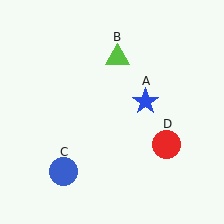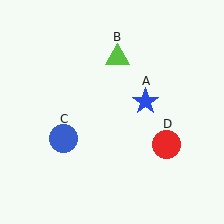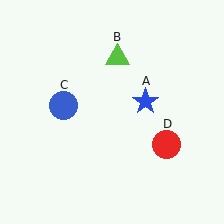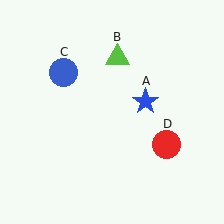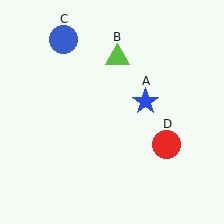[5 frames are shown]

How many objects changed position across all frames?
1 object changed position: blue circle (object C).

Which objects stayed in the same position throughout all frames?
Blue star (object A) and lime triangle (object B) and red circle (object D) remained stationary.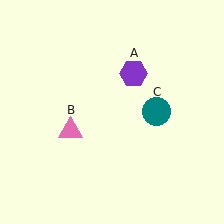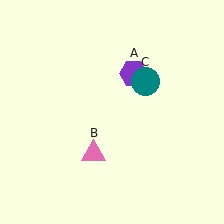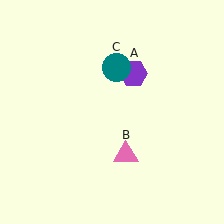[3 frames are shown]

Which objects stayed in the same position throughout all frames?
Purple hexagon (object A) remained stationary.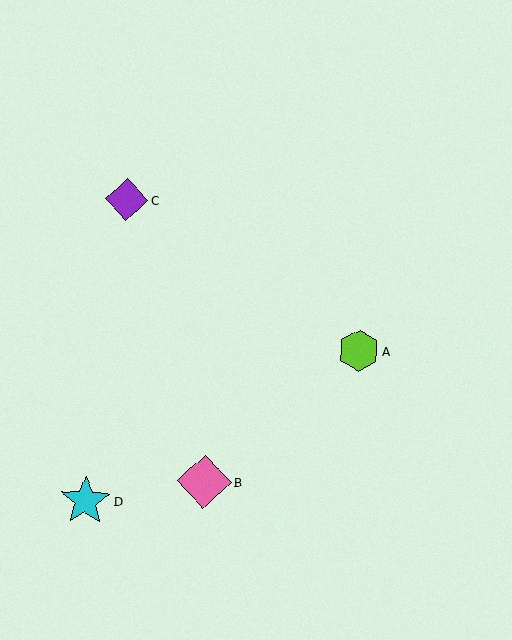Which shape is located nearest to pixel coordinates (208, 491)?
The pink diamond (labeled B) at (204, 482) is nearest to that location.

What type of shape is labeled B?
Shape B is a pink diamond.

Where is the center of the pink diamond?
The center of the pink diamond is at (204, 482).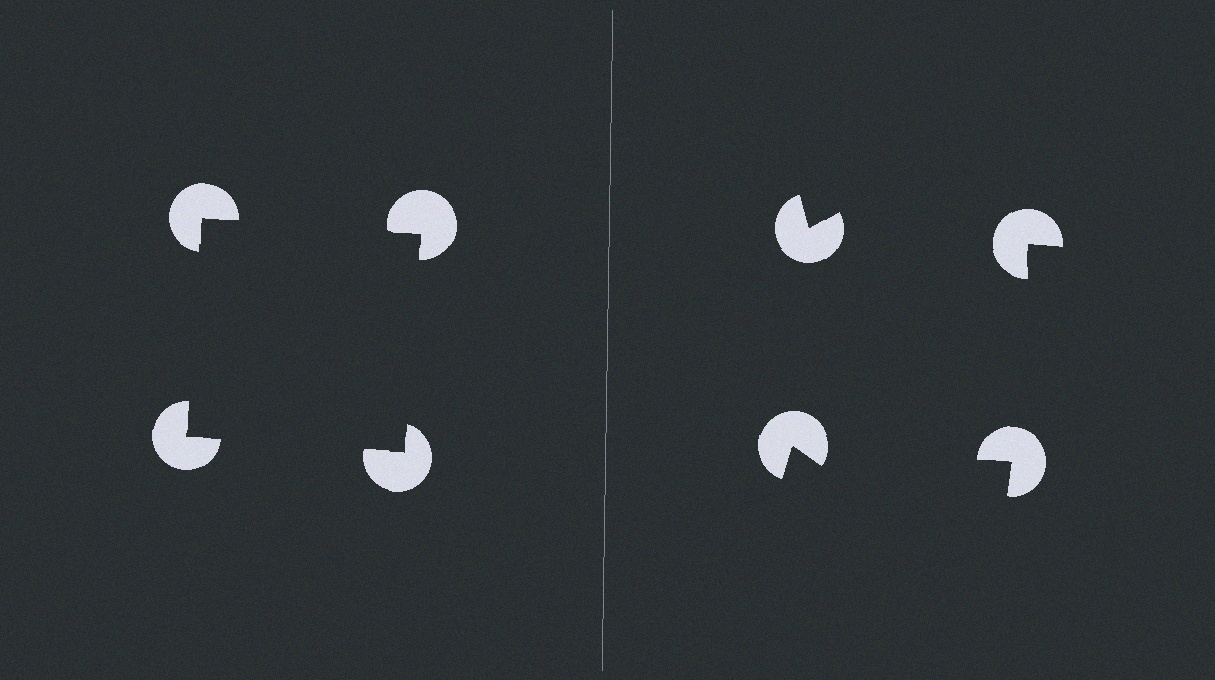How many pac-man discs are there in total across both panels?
8 — 4 on each side.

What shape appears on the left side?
An illusory square.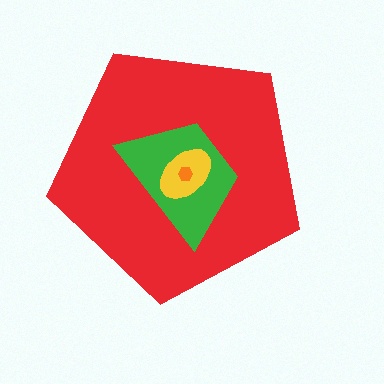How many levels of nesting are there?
4.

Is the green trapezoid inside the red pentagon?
Yes.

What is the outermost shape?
The red pentagon.